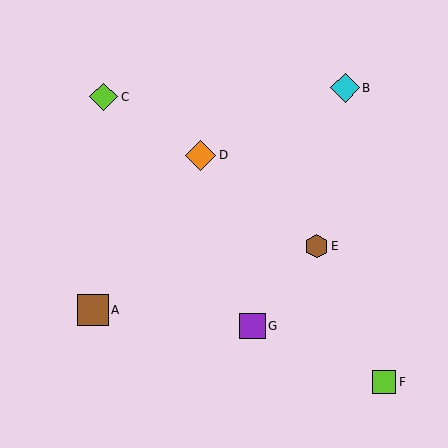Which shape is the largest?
The brown square (labeled A) is the largest.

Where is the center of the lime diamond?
The center of the lime diamond is at (104, 97).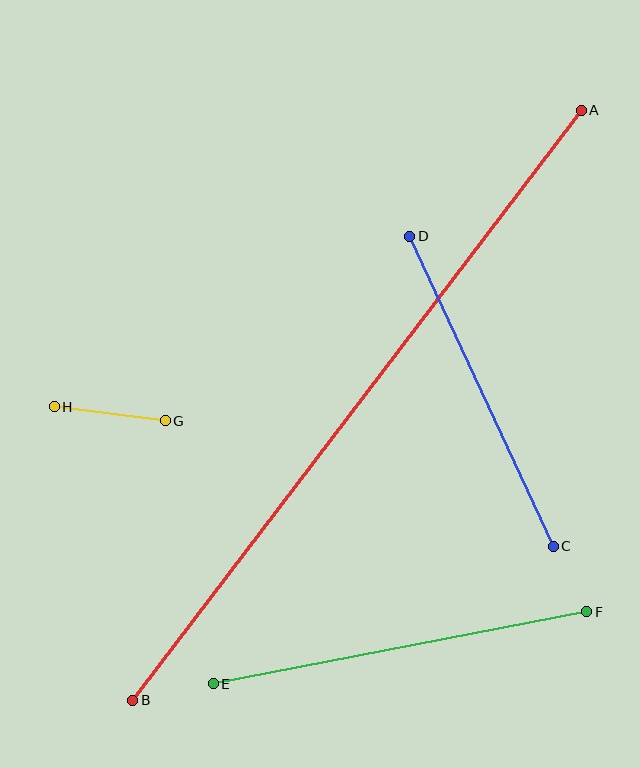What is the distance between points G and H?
The distance is approximately 112 pixels.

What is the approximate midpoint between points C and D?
The midpoint is at approximately (481, 391) pixels.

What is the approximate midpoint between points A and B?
The midpoint is at approximately (357, 405) pixels.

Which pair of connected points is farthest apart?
Points A and B are farthest apart.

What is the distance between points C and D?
The distance is approximately 342 pixels.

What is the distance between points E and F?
The distance is approximately 381 pixels.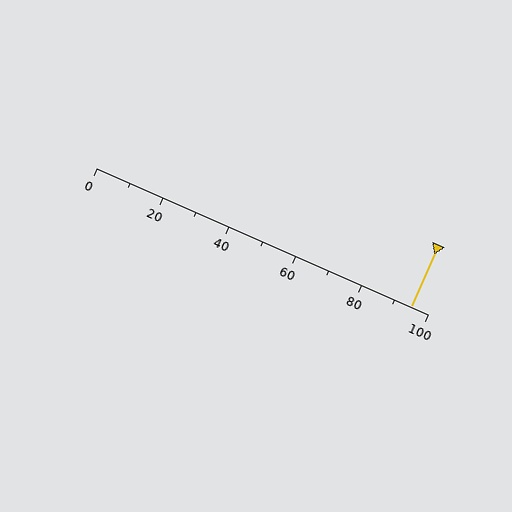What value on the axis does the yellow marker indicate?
The marker indicates approximately 95.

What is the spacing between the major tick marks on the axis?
The major ticks are spaced 20 apart.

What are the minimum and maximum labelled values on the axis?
The axis runs from 0 to 100.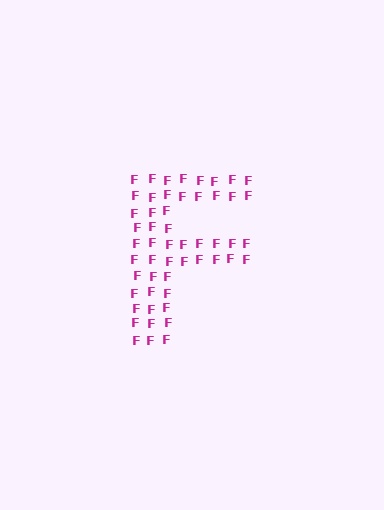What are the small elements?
The small elements are letter F's.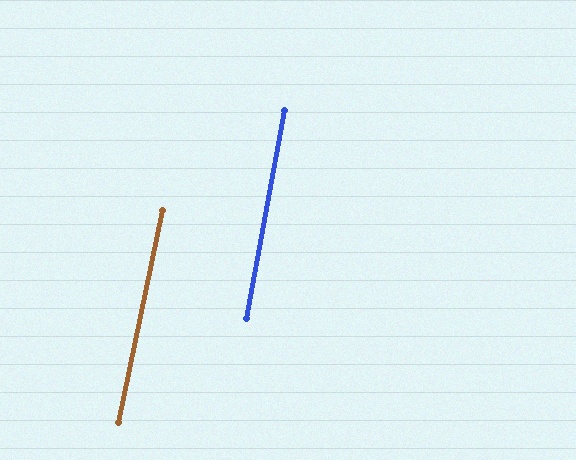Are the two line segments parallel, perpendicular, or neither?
Parallel — their directions differ by only 1.2°.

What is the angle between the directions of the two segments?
Approximately 1 degree.